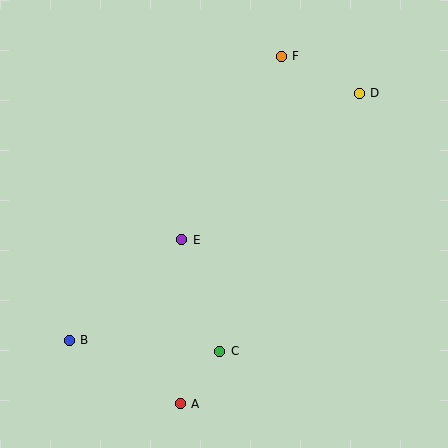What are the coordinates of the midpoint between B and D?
The midpoint between B and D is at (214, 217).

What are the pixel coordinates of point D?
Point D is at (359, 93).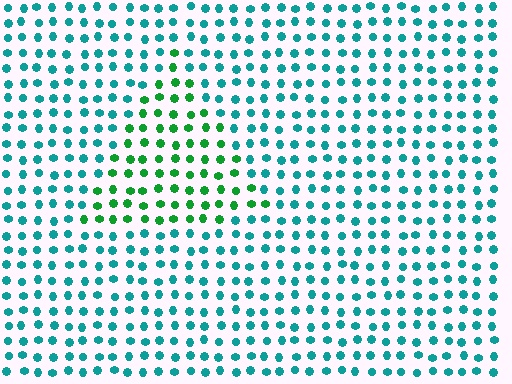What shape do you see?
I see a triangle.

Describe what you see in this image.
The image is filled with small teal elements in a uniform arrangement. A triangle-shaped region is visible where the elements are tinted to a slightly different hue, forming a subtle color boundary.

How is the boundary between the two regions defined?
The boundary is defined purely by a slight shift in hue (about 46 degrees). Spacing, size, and orientation are identical on both sides.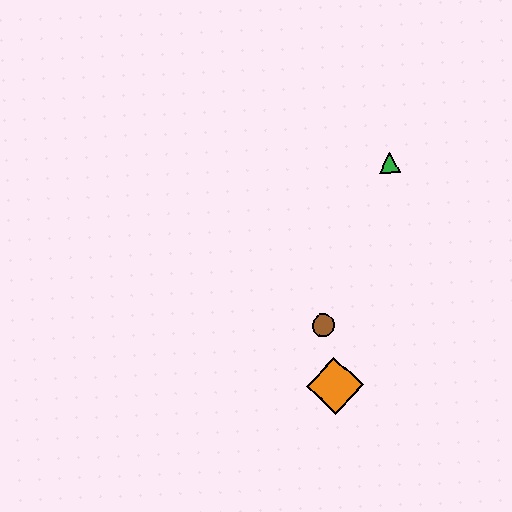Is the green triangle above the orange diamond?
Yes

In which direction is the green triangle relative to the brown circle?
The green triangle is above the brown circle.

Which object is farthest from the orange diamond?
The green triangle is farthest from the orange diamond.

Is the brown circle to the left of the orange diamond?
Yes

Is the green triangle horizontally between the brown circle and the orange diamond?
No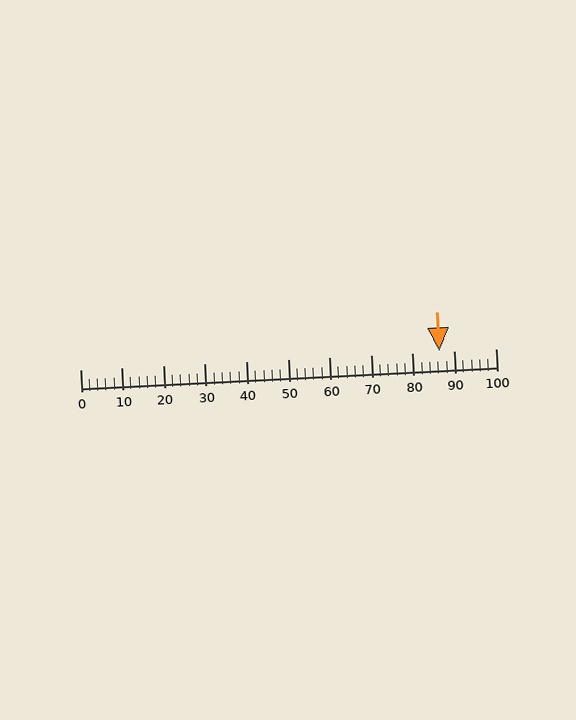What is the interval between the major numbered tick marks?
The major tick marks are spaced 10 units apart.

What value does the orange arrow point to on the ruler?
The orange arrow points to approximately 86.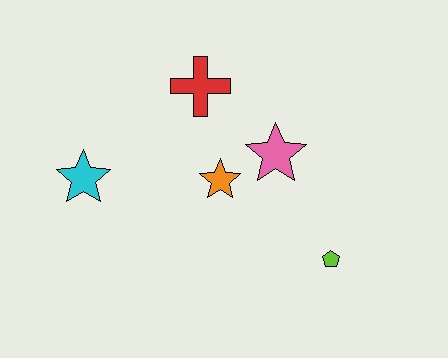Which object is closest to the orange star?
The pink star is closest to the orange star.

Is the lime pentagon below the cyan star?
Yes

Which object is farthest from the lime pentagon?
The cyan star is farthest from the lime pentagon.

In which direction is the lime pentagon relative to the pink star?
The lime pentagon is below the pink star.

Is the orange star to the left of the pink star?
Yes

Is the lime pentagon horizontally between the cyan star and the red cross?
No